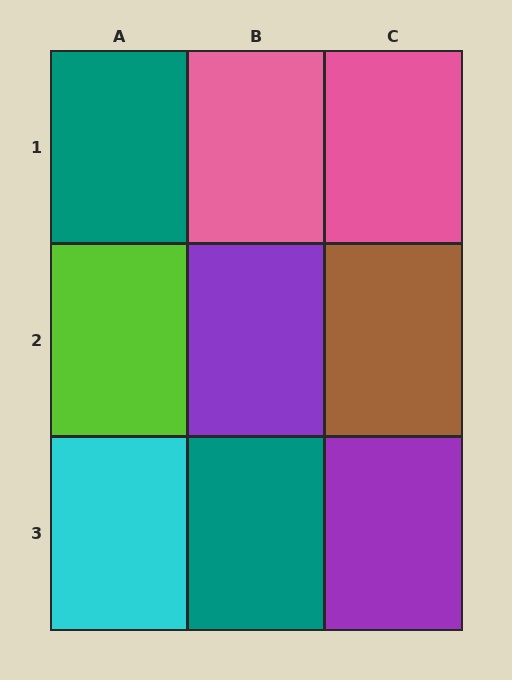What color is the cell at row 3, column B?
Teal.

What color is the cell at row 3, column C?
Purple.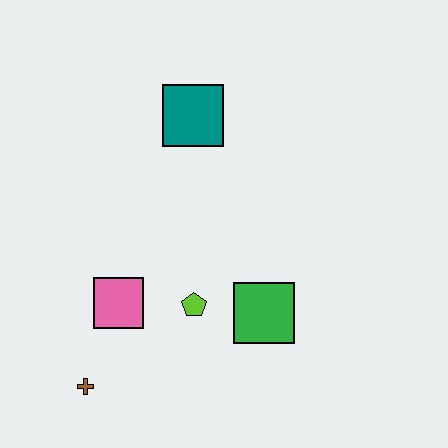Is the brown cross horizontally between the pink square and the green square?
No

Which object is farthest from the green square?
The teal square is farthest from the green square.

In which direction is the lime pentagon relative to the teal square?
The lime pentagon is below the teal square.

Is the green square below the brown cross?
No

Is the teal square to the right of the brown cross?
Yes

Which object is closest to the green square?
The lime pentagon is closest to the green square.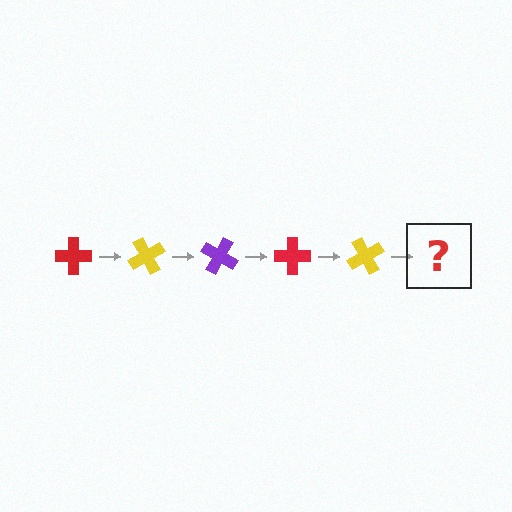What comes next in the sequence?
The next element should be a purple cross, rotated 300 degrees from the start.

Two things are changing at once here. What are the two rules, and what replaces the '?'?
The two rules are that it rotates 60 degrees each step and the color cycles through red, yellow, and purple. The '?' should be a purple cross, rotated 300 degrees from the start.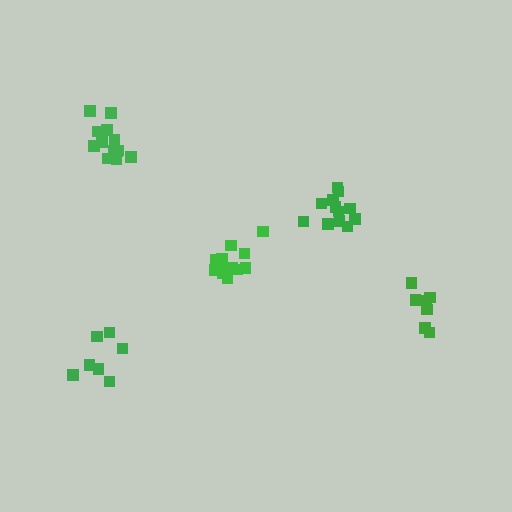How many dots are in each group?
Group 1: 13 dots, Group 2: 12 dots, Group 3: 7 dots, Group 4: 12 dots, Group 5: 8 dots (52 total).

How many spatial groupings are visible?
There are 5 spatial groupings.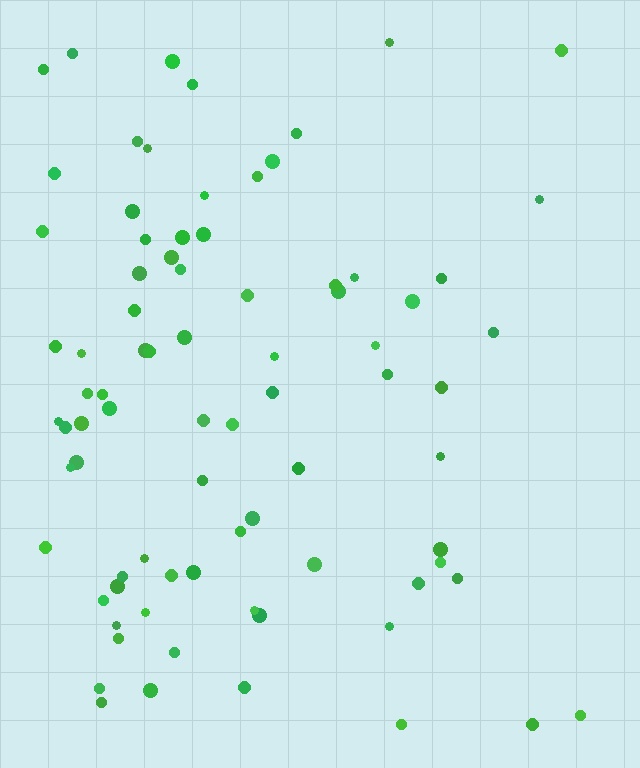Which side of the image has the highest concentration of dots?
The left.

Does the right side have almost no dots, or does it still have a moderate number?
Still a moderate number, just noticeably fewer than the left.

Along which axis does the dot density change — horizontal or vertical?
Horizontal.